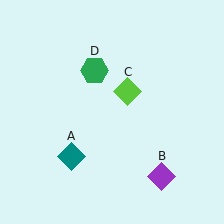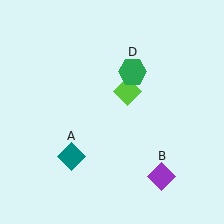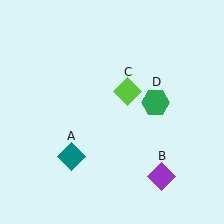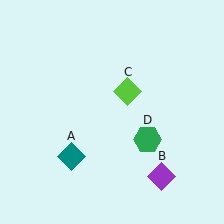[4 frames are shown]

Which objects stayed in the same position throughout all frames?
Teal diamond (object A) and purple diamond (object B) and lime diamond (object C) remained stationary.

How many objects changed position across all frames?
1 object changed position: green hexagon (object D).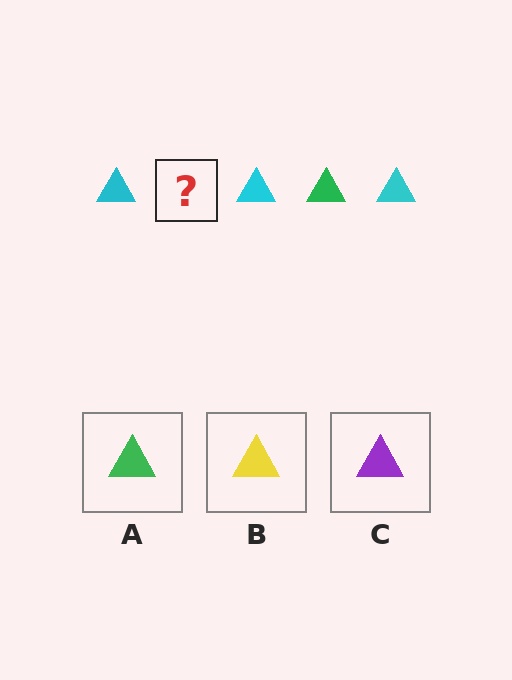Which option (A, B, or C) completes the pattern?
A.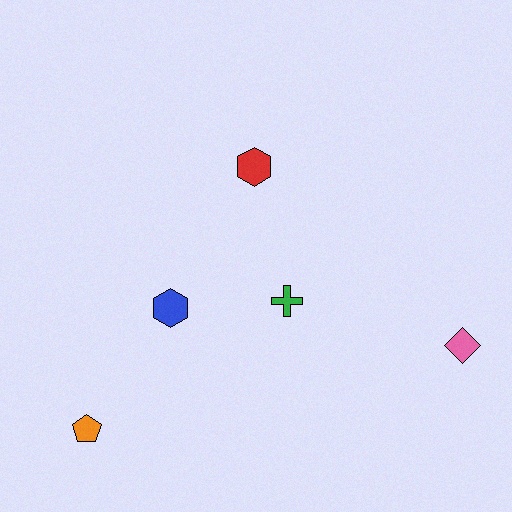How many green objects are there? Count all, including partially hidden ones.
There is 1 green object.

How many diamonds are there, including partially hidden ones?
There is 1 diamond.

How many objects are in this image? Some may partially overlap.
There are 5 objects.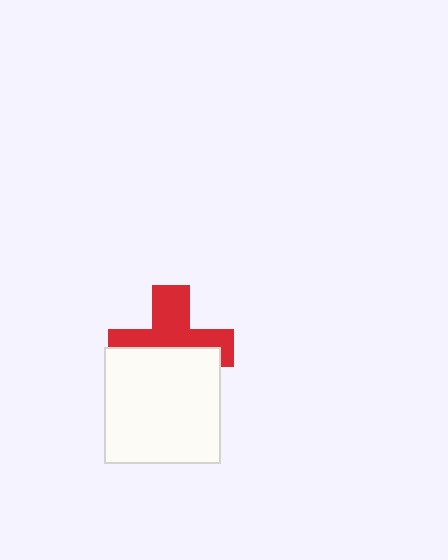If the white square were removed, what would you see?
You would see the complete red cross.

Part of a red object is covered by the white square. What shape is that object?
It is a cross.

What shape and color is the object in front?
The object in front is a white square.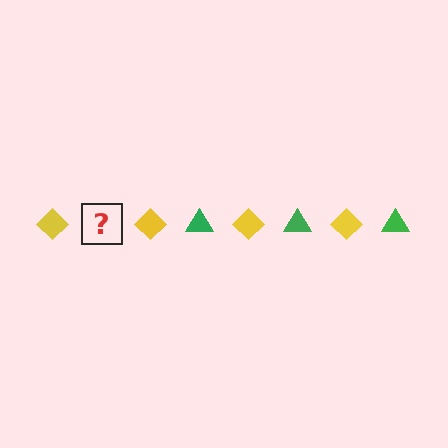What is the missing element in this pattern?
The missing element is a green triangle.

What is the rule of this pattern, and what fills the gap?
The rule is that the pattern alternates between yellow diamond and green triangle. The gap should be filled with a green triangle.